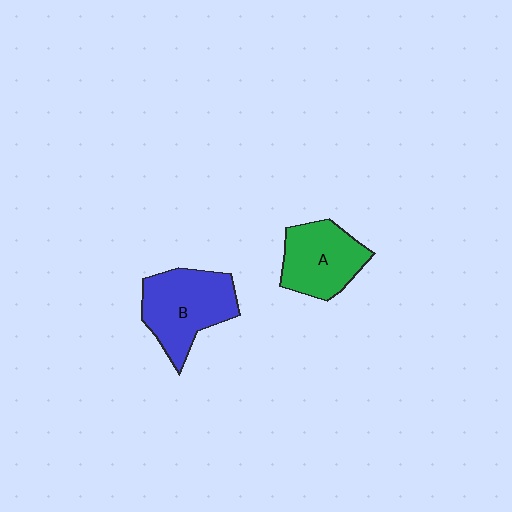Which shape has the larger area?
Shape B (blue).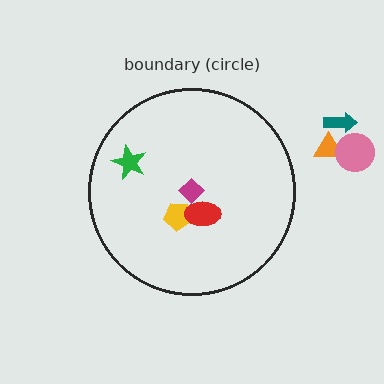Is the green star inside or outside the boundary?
Inside.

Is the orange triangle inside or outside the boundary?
Outside.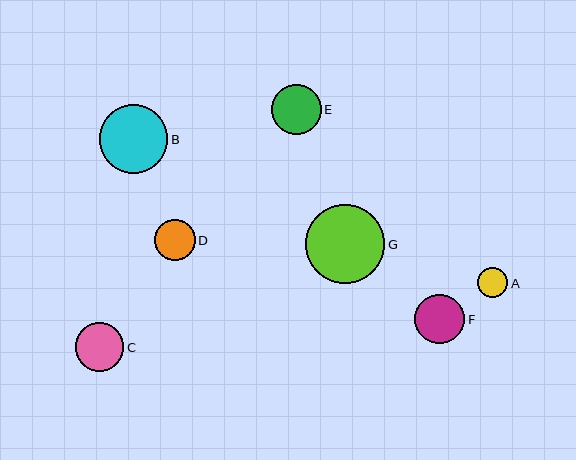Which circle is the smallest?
Circle A is the smallest with a size of approximately 30 pixels.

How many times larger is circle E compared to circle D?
Circle E is approximately 1.2 times the size of circle D.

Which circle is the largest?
Circle G is the largest with a size of approximately 79 pixels.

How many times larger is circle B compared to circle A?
Circle B is approximately 2.3 times the size of circle A.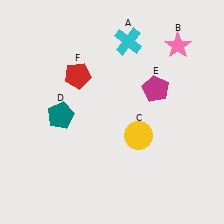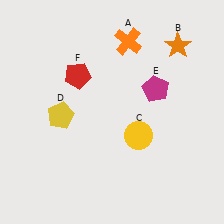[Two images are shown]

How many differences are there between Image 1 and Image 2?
There are 3 differences between the two images.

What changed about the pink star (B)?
In Image 1, B is pink. In Image 2, it changed to orange.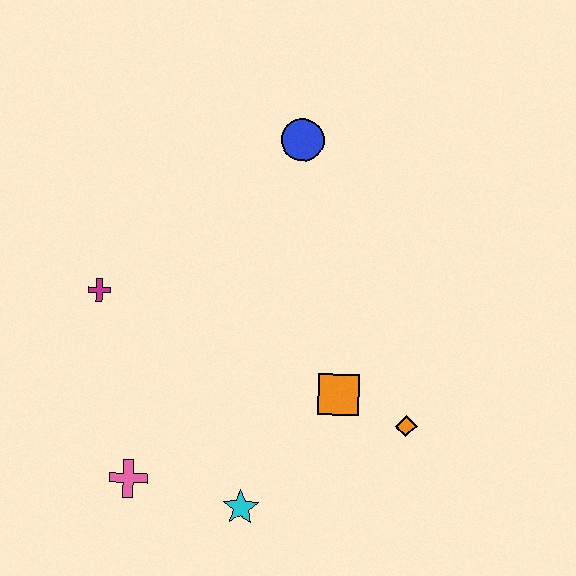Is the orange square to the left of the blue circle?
No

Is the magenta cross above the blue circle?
No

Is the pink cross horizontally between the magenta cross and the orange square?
Yes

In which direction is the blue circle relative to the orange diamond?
The blue circle is above the orange diamond.